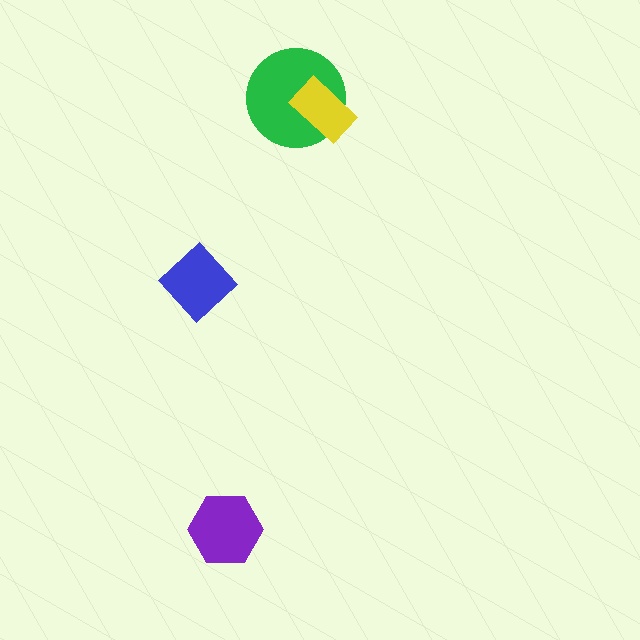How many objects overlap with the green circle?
1 object overlaps with the green circle.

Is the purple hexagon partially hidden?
No, no other shape covers it.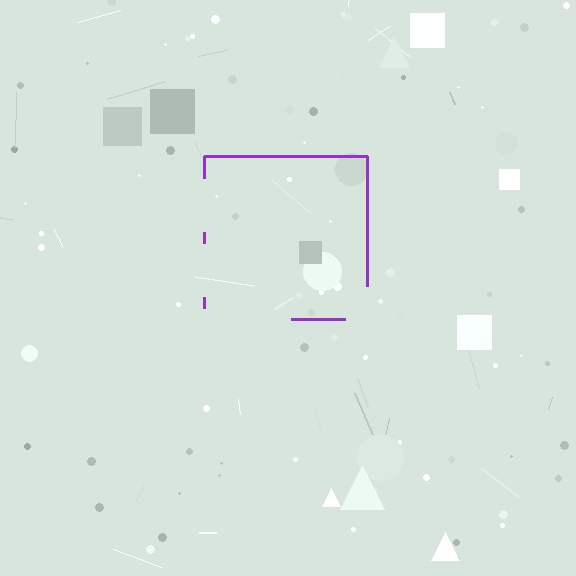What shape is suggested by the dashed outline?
The dashed outline suggests a square.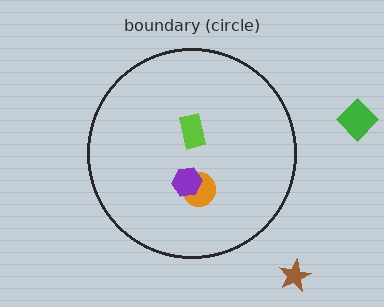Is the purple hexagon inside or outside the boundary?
Inside.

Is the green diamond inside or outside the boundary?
Outside.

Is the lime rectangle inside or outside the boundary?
Inside.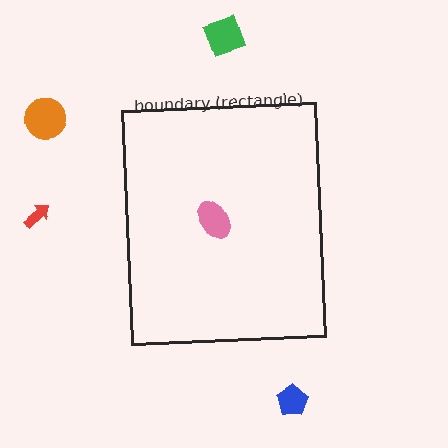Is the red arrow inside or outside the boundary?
Outside.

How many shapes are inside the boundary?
1 inside, 4 outside.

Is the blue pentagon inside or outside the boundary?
Outside.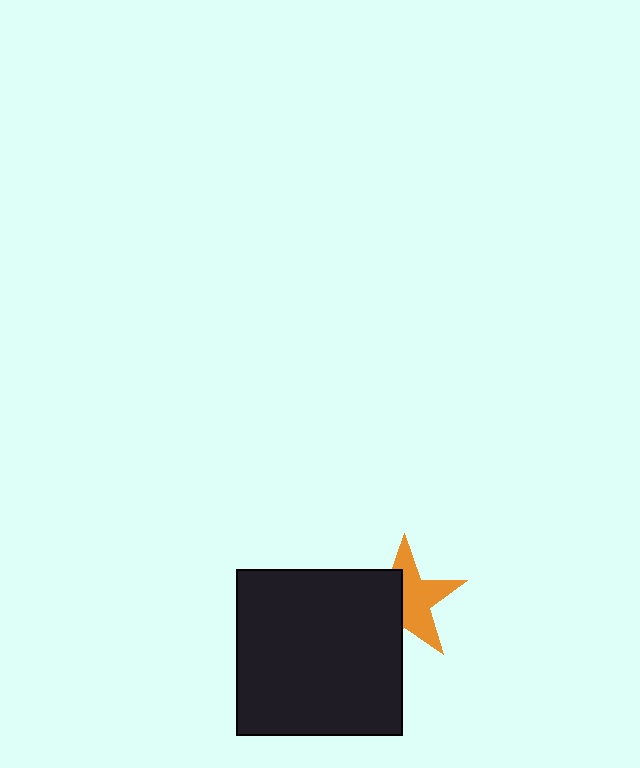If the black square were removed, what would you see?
You would see the complete orange star.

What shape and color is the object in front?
The object in front is a black square.